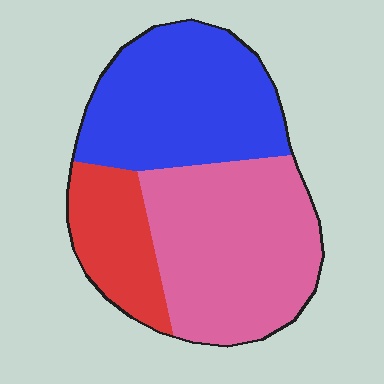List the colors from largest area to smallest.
From largest to smallest: pink, blue, red.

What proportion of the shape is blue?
Blue covers roughly 40% of the shape.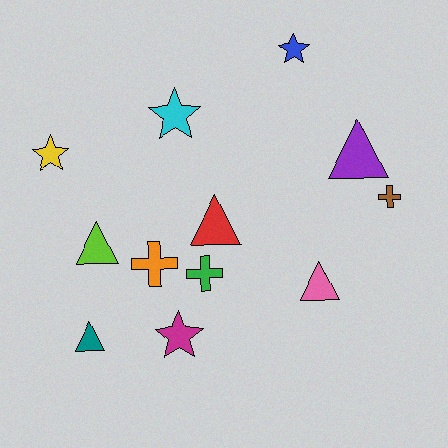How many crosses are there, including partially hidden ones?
There are 3 crosses.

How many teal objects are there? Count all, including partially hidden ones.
There is 1 teal object.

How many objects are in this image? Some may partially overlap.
There are 12 objects.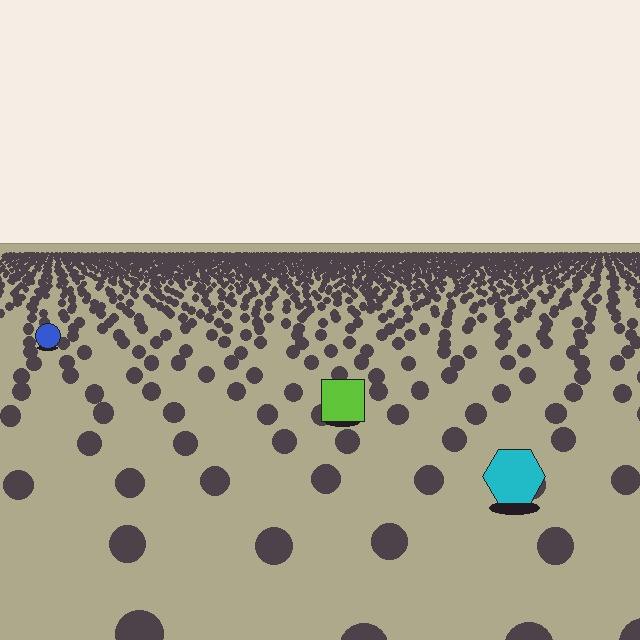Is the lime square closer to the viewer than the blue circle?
Yes. The lime square is closer — you can tell from the texture gradient: the ground texture is coarser near it.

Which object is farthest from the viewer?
The blue circle is farthest from the viewer. It appears smaller and the ground texture around it is denser.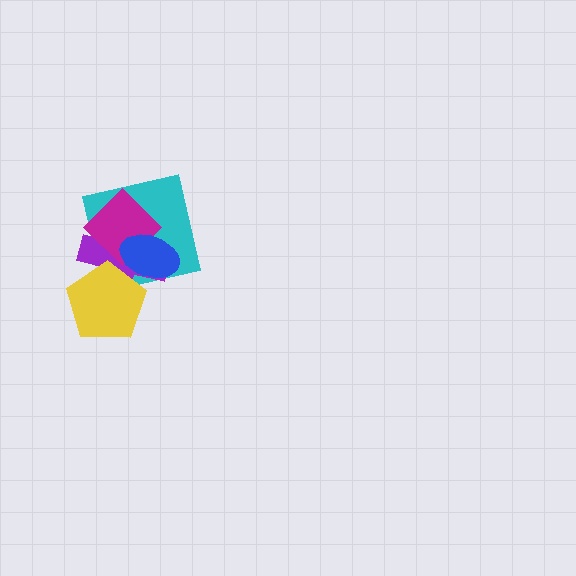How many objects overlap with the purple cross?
4 objects overlap with the purple cross.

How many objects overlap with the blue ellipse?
4 objects overlap with the blue ellipse.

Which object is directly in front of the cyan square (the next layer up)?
The purple cross is directly in front of the cyan square.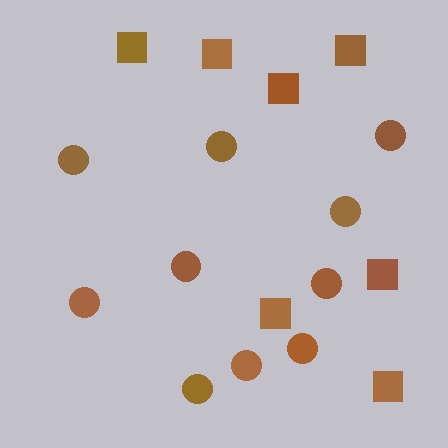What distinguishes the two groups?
There are 2 groups: one group of circles (10) and one group of squares (7).